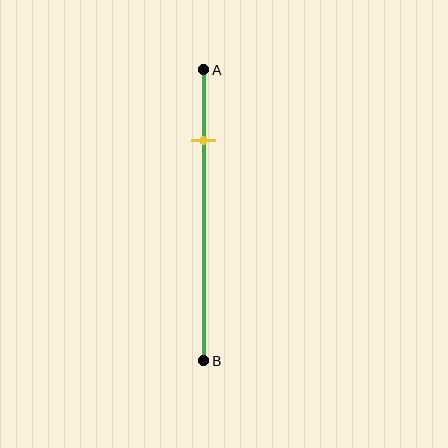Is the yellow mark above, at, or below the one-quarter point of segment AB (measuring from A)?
The yellow mark is approximately at the one-quarter point of segment AB.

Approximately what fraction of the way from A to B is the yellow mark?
The yellow mark is approximately 25% of the way from A to B.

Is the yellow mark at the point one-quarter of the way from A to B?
Yes, the mark is approximately at the one-quarter point.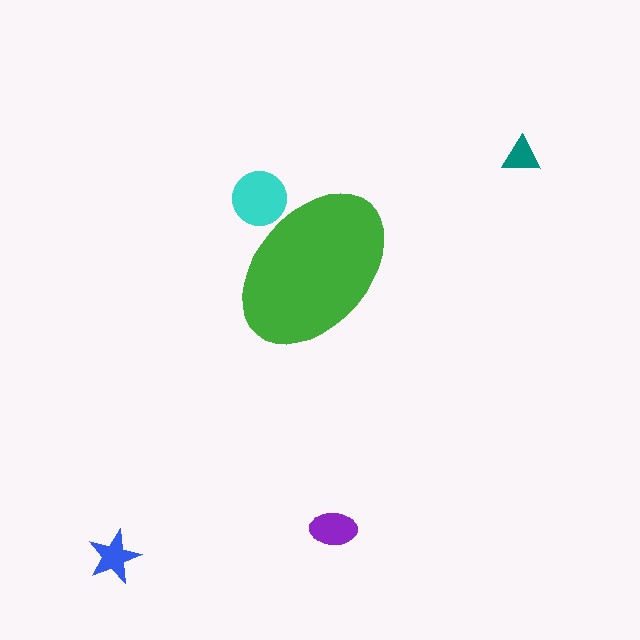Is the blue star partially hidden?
No, the blue star is fully visible.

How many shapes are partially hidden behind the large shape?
1 shape is partially hidden.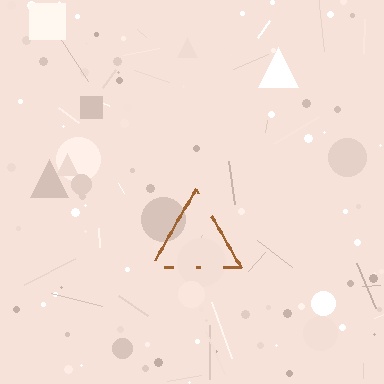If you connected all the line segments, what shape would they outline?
They would outline a triangle.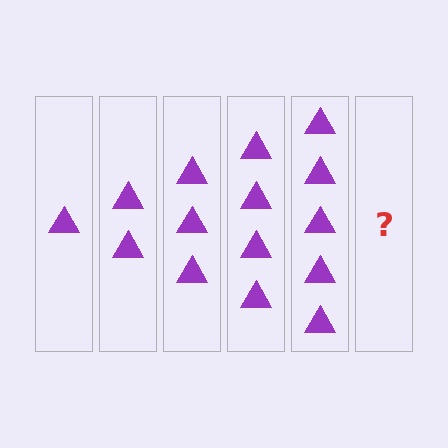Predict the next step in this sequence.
The next step is 6 triangles.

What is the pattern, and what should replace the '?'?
The pattern is that each step adds one more triangle. The '?' should be 6 triangles.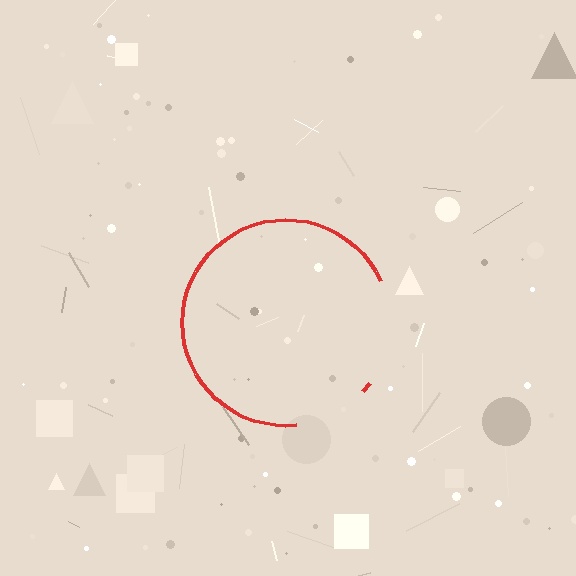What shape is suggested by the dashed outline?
The dashed outline suggests a circle.